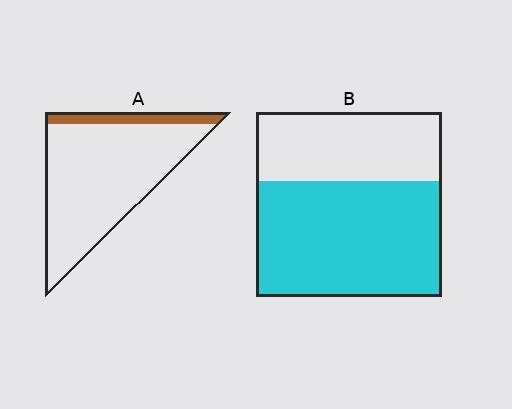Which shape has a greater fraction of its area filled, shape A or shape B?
Shape B.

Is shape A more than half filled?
No.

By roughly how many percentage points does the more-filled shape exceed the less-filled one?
By roughly 50 percentage points (B over A).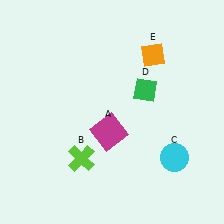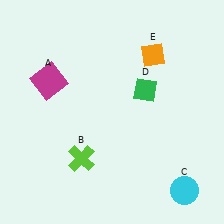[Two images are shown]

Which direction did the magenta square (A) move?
The magenta square (A) moved left.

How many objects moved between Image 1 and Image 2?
2 objects moved between the two images.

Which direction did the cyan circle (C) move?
The cyan circle (C) moved down.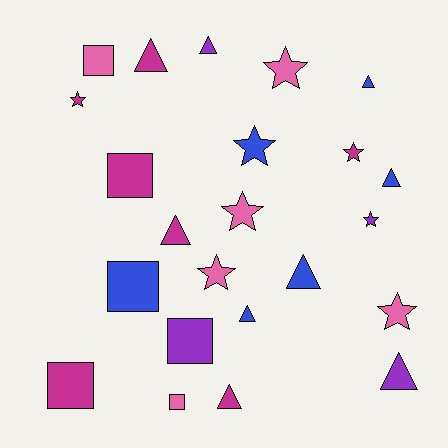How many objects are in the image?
There are 23 objects.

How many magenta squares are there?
There are 2 magenta squares.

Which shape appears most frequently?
Triangle, with 9 objects.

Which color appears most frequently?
Magenta, with 7 objects.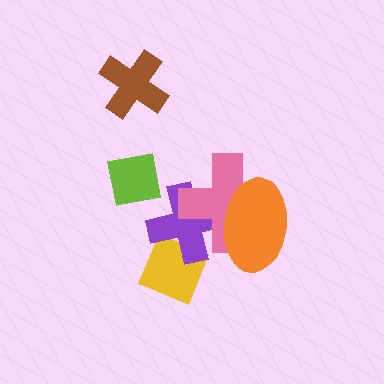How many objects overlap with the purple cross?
3 objects overlap with the purple cross.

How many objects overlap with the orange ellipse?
2 objects overlap with the orange ellipse.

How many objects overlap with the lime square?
0 objects overlap with the lime square.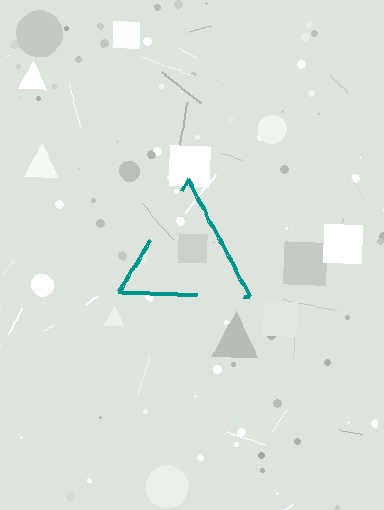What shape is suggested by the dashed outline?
The dashed outline suggests a triangle.